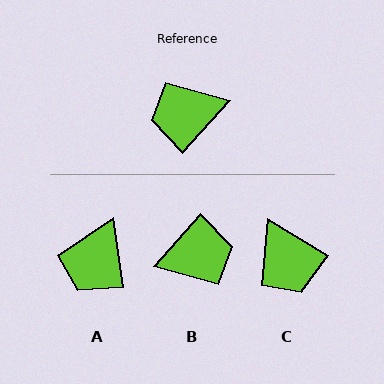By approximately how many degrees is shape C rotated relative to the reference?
Approximately 101 degrees counter-clockwise.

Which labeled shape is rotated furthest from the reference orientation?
B, about 180 degrees away.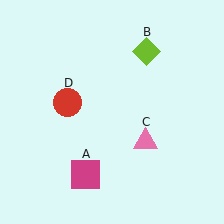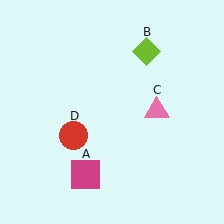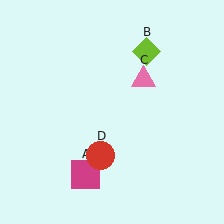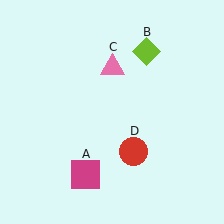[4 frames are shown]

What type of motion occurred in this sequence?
The pink triangle (object C), red circle (object D) rotated counterclockwise around the center of the scene.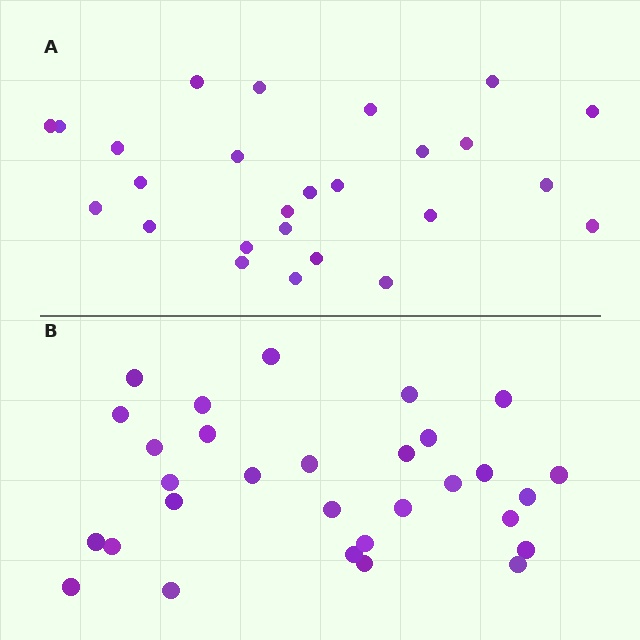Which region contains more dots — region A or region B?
Region B (the bottom region) has more dots.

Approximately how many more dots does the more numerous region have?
Region B has about 4 more dots than region A.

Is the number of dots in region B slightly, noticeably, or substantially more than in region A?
Region B has only slightly more — the two regions are fairly close. The ratio is roughly 1.2 to 1.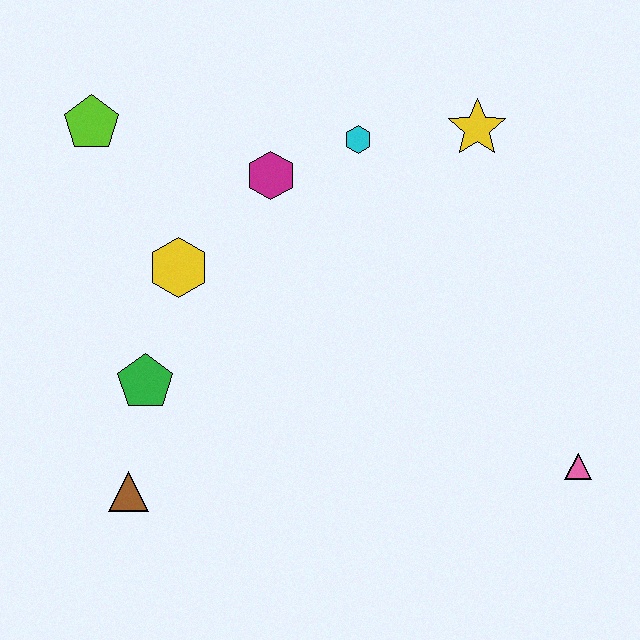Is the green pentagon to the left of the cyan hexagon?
Yes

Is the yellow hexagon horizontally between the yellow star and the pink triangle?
No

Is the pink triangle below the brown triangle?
No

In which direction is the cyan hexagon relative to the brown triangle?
The cyan hexagon is above the brown triangle.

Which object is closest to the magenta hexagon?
The cyan hexagon is closest to the magenta hexagon.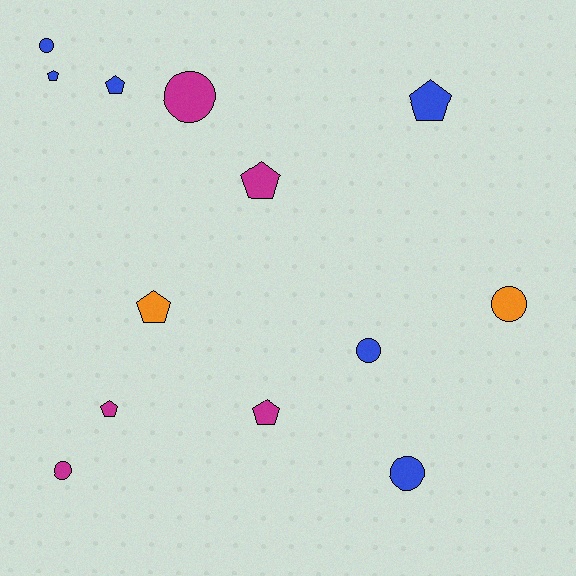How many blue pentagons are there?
There are 3 blue pentagons.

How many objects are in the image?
There are 13 objects.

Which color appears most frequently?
Blue, with 6 objects.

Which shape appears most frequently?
Pentagon, with 7 objects.